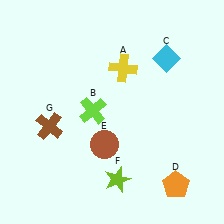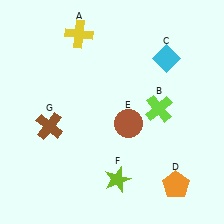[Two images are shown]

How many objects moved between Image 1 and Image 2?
3 objects moved between the two images.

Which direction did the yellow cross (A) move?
The yellow cross (A) moved left.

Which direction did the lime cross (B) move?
The lime cross (B) moved right.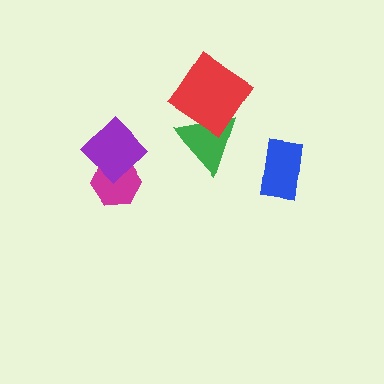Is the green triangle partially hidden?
Yes, it is partially covered by another shape.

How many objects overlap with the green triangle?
1 object overlaps with the green triangle.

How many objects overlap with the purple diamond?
1 object overlaps with the purple diamond.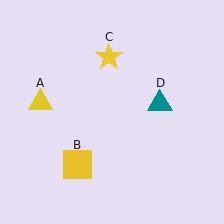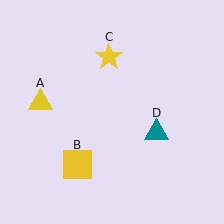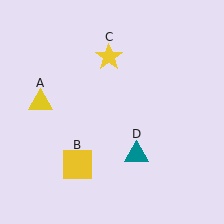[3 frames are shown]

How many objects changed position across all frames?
1 object changed position: teal triangle (object D).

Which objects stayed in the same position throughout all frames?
Yellow triangle (object A) and yellow square (object B) and yellow star (object C) remained stationary.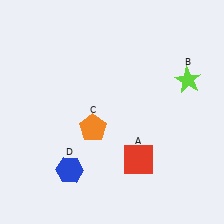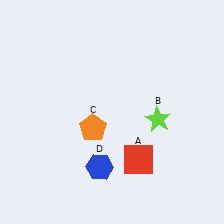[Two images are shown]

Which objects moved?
The objects that moved are: the lime star (B), the blue hexagon (D).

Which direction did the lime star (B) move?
The lime star (B) moved down.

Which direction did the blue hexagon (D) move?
The blue hexagon (D) moved right.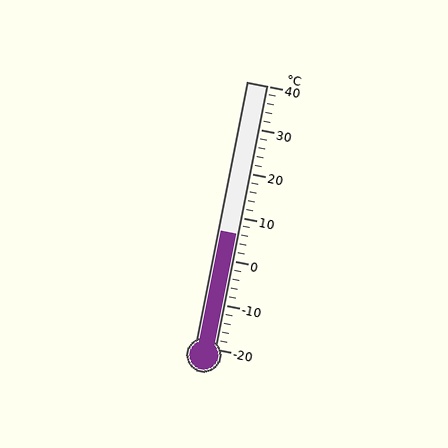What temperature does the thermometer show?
The thermometer shows approximately 6°C.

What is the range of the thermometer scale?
The thermometer scale ranges from -20°C to 40°C.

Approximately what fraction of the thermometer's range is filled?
The thermometer is filled to approximately 45% of its range.